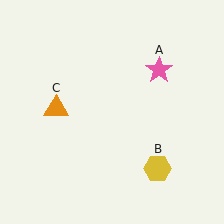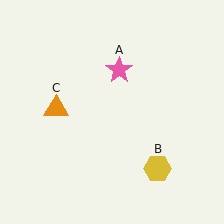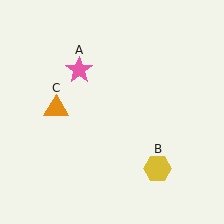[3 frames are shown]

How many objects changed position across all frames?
1 object changed position: pink star (object A).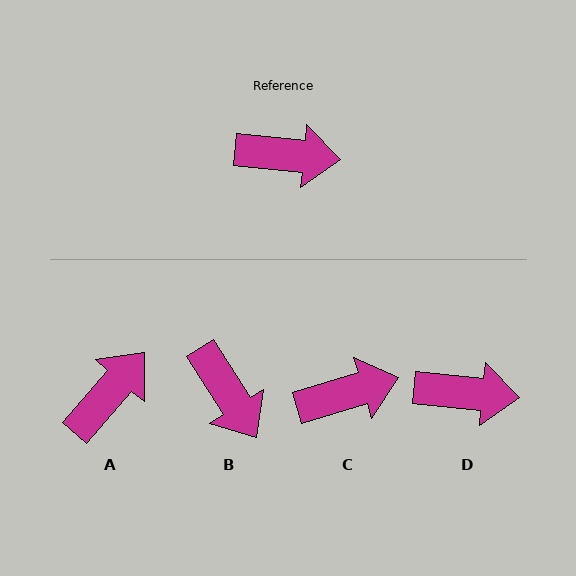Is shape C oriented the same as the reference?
No, it is off by about 22 degrees.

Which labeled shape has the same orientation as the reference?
D.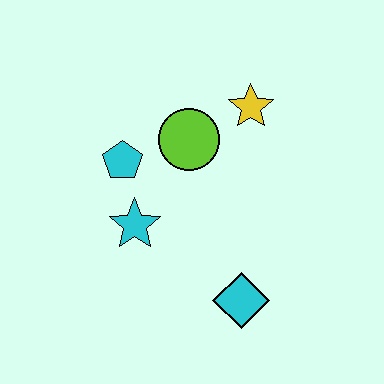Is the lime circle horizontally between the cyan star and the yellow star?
Yes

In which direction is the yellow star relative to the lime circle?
The yellow star is to the right of the lime circle.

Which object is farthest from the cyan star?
The yellow star is farthest from the cyan star.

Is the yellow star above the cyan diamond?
Yes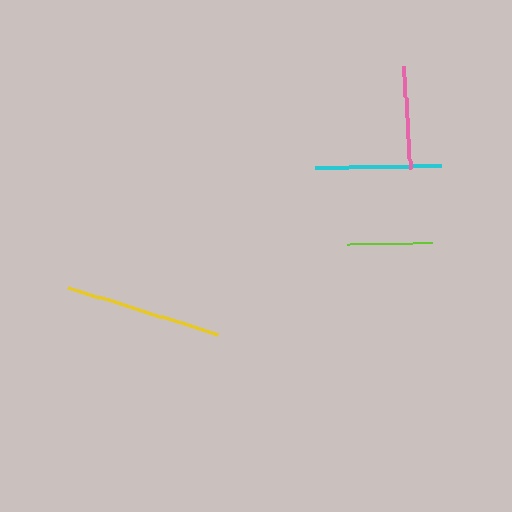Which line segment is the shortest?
The lime line is the shortest at approximately 85 pixels.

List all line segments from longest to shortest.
From longest to shortest: yellow, cyan, pink, lime.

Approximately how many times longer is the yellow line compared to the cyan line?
The yellow line is approximately 1.2 times the length of the cyan line.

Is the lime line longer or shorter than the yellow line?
The yellow line is longer than the lime line.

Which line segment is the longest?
The yellow line is the longest at approximately 157 pixels.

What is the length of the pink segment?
The pink segment is approximately 102 pixels long.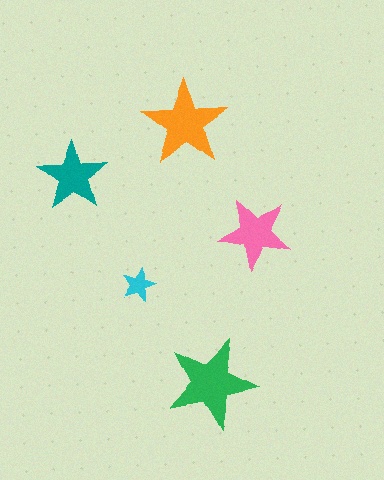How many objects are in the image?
There are 5 objects in the image.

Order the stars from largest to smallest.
the green one, the orange one, the pink one, the teal one, the cyan one.